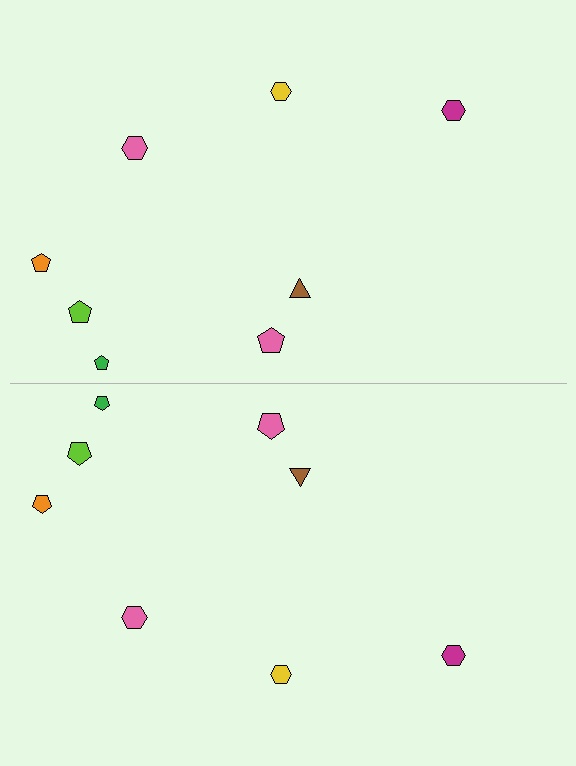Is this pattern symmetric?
Yes, this pattern has bilateral (reflection) symmetry.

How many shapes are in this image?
There are 16 shapes in this image.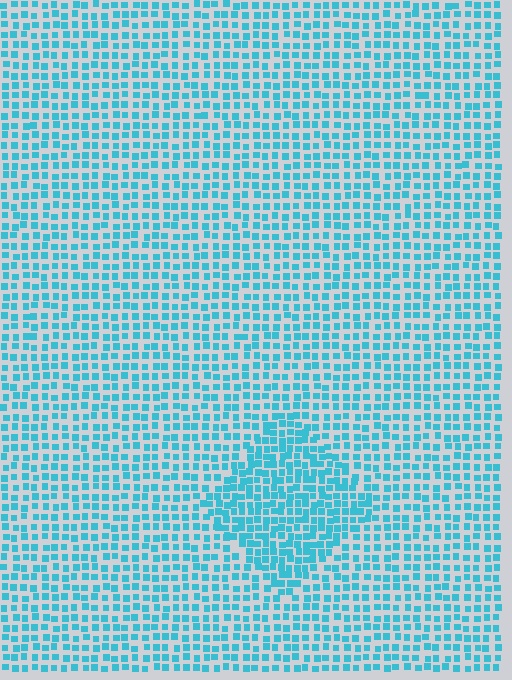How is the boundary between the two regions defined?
The boundary is defined by a change in element density (approximately 1.6x ratio). All elements are the same color, size, and shape.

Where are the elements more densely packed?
The elements are more densely packed inside the diamond boundary.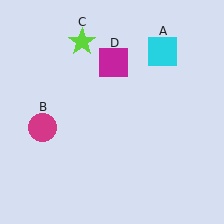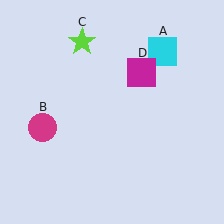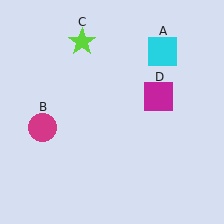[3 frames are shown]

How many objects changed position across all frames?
1 object changed position: magenta square (object D).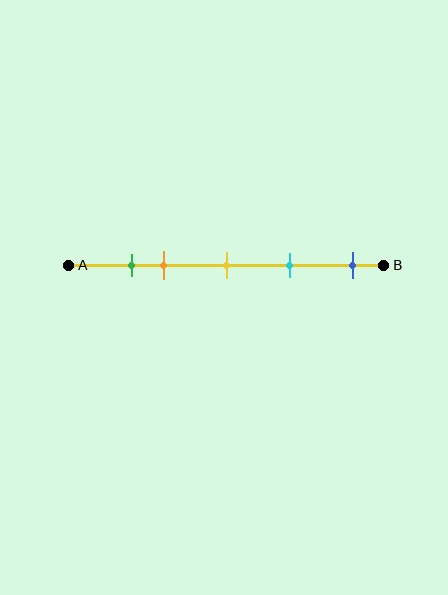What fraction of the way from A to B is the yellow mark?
The yellow mark is approximately 50% (0.5) of the way from A to B.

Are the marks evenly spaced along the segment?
No, the marks are not evenly spaced.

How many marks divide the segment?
There are 5 marks dividing the segment.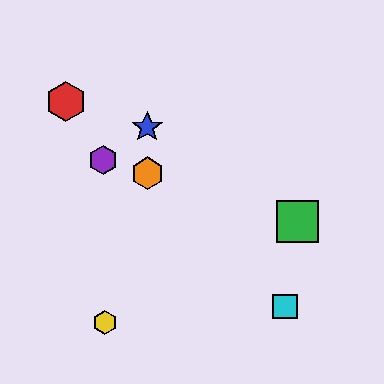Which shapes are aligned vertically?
The blue star, the orange hexagon are aligned vertically.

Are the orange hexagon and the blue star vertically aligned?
Yes, both are at x≈147.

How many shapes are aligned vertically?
2 shapes (the blue star, the orange hexagon) are aligned vertically.